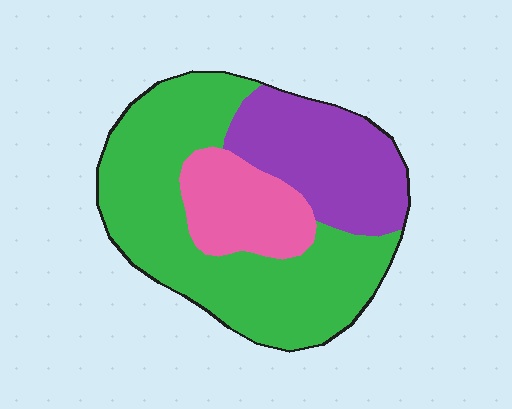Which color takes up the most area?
Green, at roughly 55%.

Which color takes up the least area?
Pink, at roughly 15%.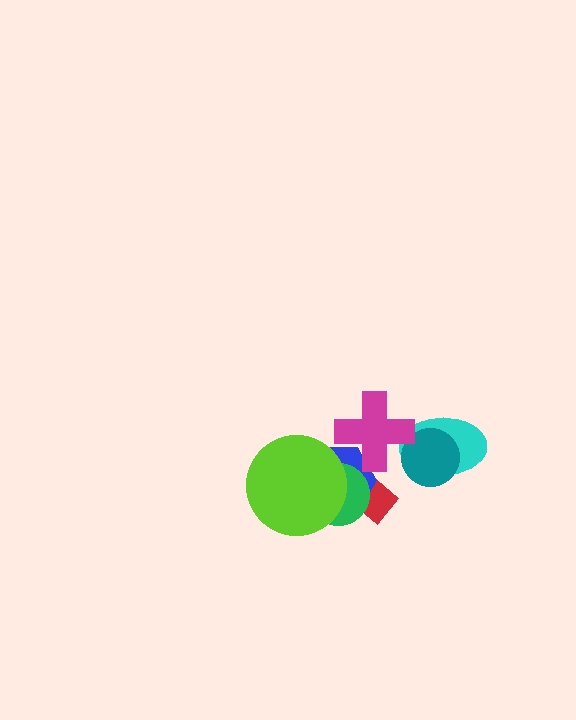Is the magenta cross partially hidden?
No, no other shape covers it.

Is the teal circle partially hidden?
Yes, it is partially covered by another shape.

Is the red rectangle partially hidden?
Yes, it is partially covered by another shape.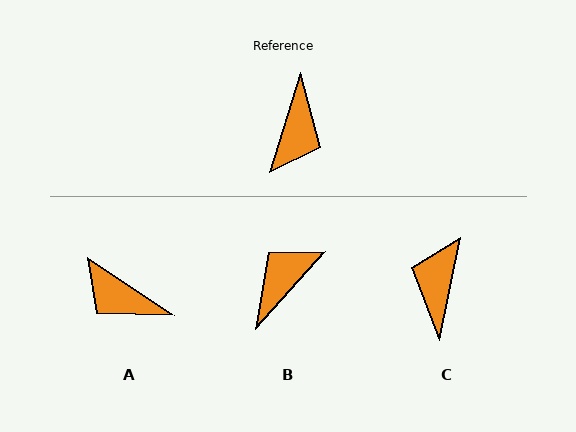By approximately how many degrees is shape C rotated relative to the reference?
Approximately 175 degrees clockwise.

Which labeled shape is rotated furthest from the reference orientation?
C, about 175 degrees away.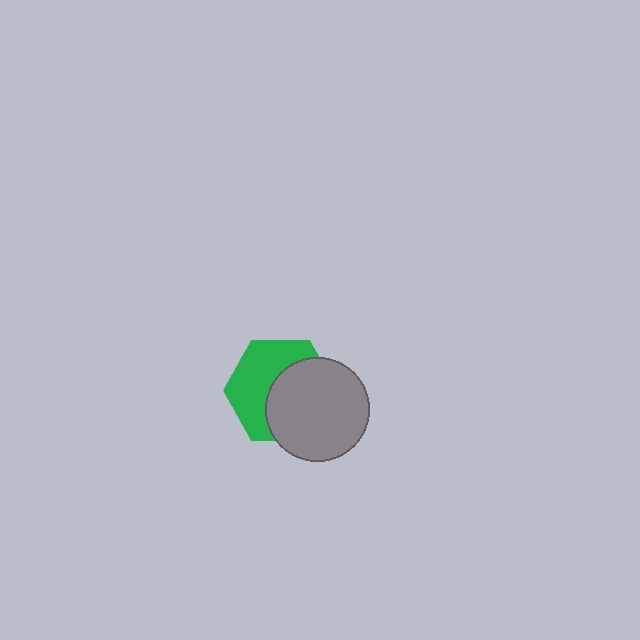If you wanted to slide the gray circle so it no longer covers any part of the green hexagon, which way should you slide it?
Slide it toward the lower-right — that is the most direct way to separate the two shapes.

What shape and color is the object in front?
The object in front is a gray circle.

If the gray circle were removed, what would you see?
You would see the complete green hexagon.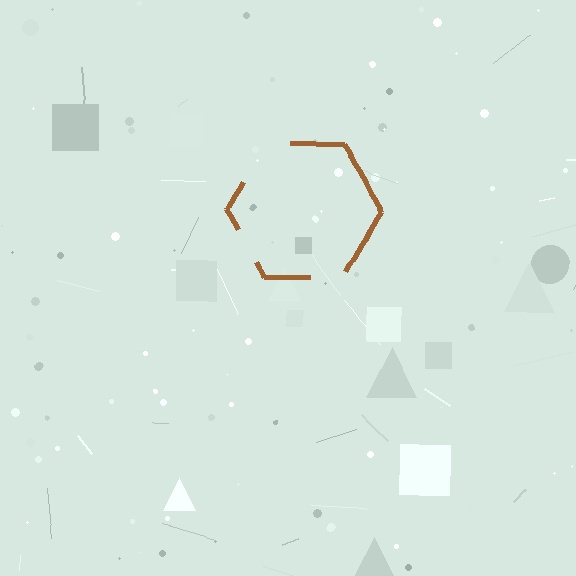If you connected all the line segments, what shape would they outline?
They would outline a hexagon.